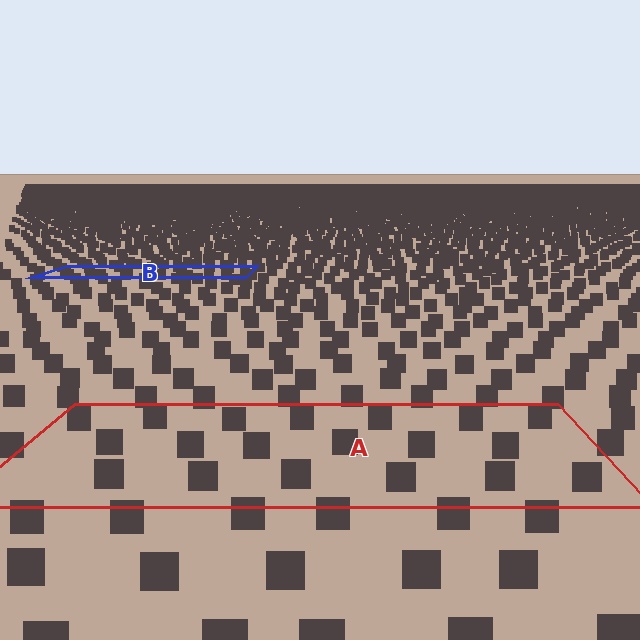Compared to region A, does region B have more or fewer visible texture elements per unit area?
Region B has more texture elements per unit area — they are packed more densely because it is farther away.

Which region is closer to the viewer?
Region A is closer. The texture elements there are larger and more spread out.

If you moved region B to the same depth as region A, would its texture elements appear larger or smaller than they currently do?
They would appear larger. At a closer depth, the same texture elements are projected at a bigger on-screen size.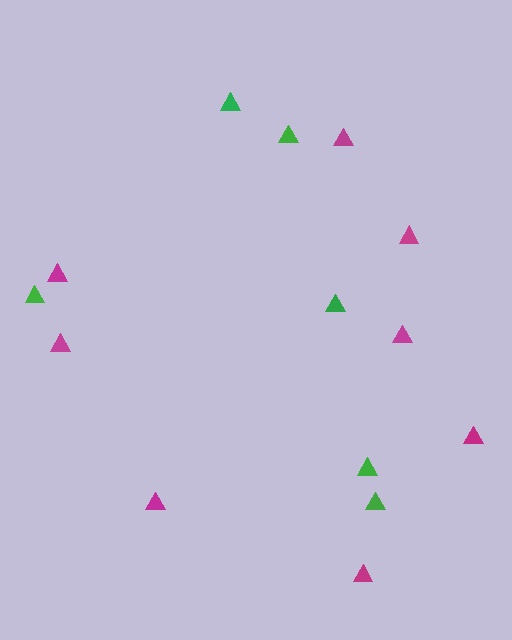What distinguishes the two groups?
There are 2 groups: one group of green triangles (6) and one group of magenta triangles (8).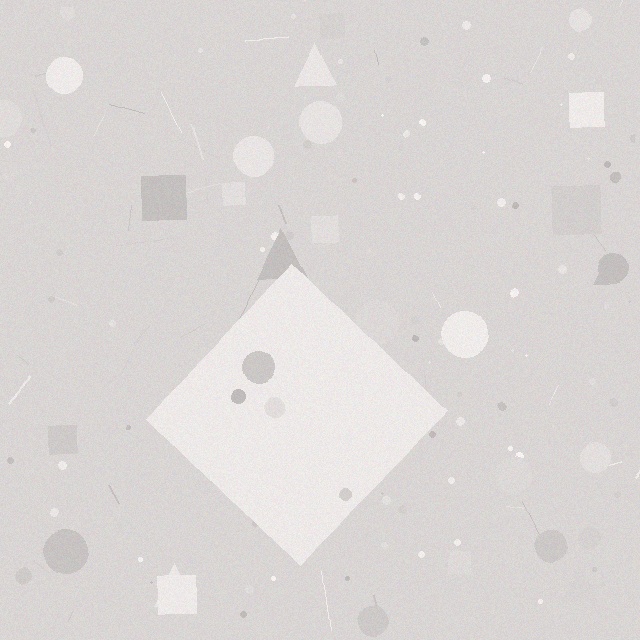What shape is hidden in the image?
A diamond is hidden in the image.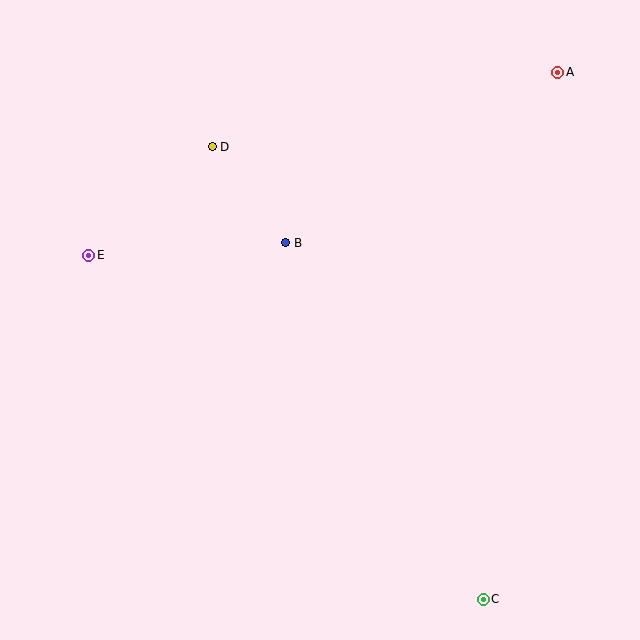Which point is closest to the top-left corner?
Point D is closest to the top-left corner.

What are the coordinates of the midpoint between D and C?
The midpoint between D and C is at (348, 373).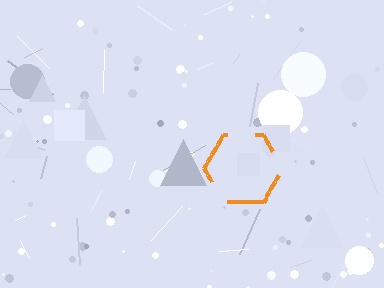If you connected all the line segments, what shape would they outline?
They would outline a hexagon.